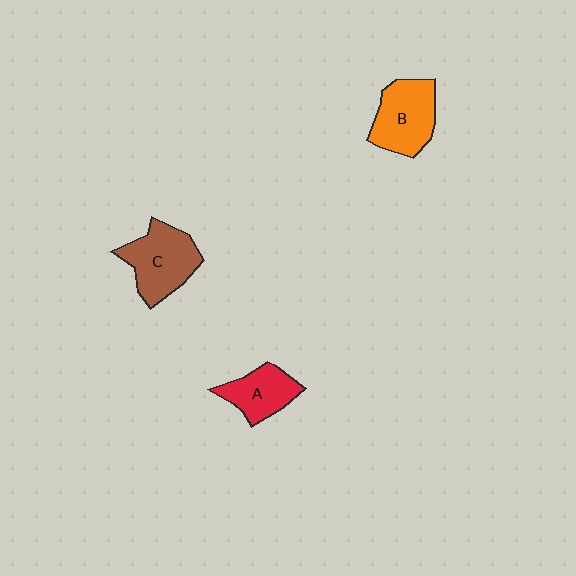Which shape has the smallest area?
Shape A (red).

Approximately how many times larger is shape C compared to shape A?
Approximately 1.4 times.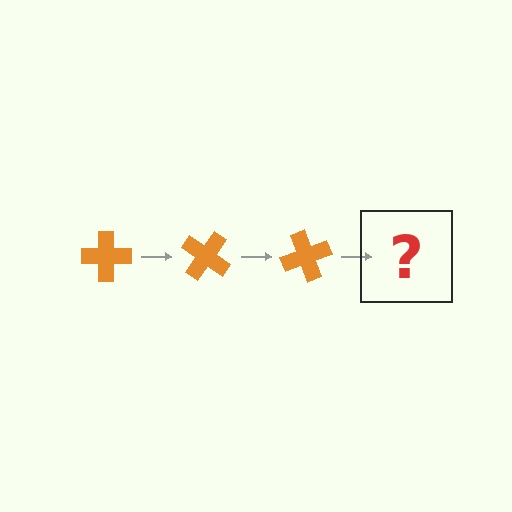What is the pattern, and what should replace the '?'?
The pattern is that the cross rotates 35 degrees each step. The '?' should be an orange cross rotated 105 degrees.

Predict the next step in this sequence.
The next step is an orange cross rotated 105 degrees.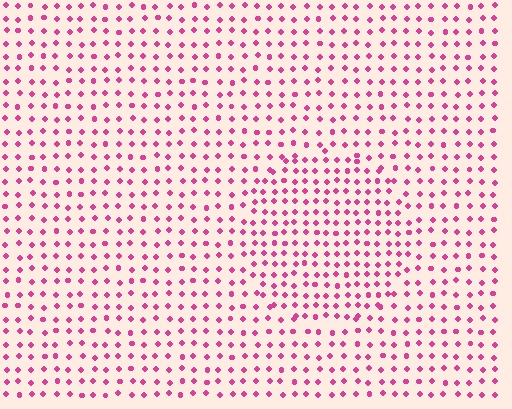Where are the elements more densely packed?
The elements are more densely packed inside the circle boundary.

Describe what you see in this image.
The image contains small magenta elements arranged at two different densities. A circle-shaped region is visible where the elements are more densely packed than the surrounding area.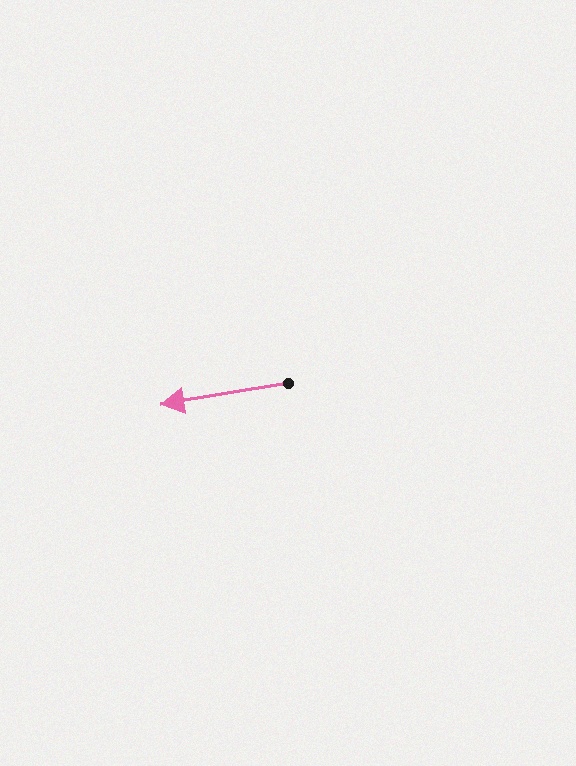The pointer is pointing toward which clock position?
Roughly 9 o'clock.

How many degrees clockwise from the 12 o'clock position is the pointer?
Approximately 261 degrees.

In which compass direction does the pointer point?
West.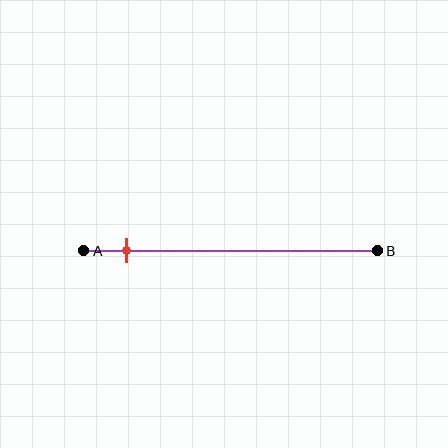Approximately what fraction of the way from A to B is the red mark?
The red mark is approximately 15% of the way from A to B.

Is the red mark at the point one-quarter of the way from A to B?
No, the mark is at about 15% from A, not at the 25% one-quarter point.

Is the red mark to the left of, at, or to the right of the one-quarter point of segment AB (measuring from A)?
The red mark is to the left of the one-quarter point of segment AB.